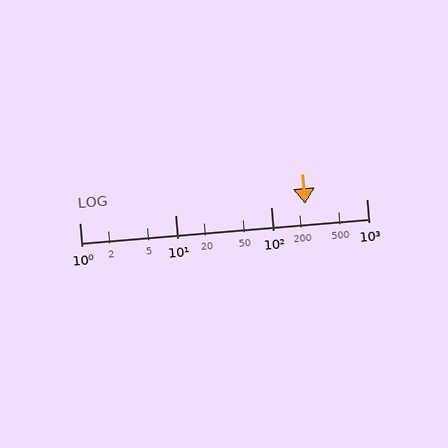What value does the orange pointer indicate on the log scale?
The pointer indicates approximately 230.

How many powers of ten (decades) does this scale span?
The scale spans 3 decades, from 1 to 1000.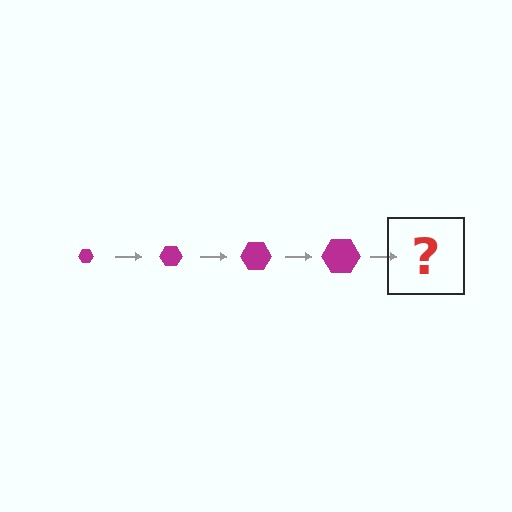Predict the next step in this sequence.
The next step is a magenta hexagon, larger than the previous one.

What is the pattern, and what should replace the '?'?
The pattern is that the hexagon gets progressively larger each step. The '?' should be a magenta hexagon, larger than the previous one.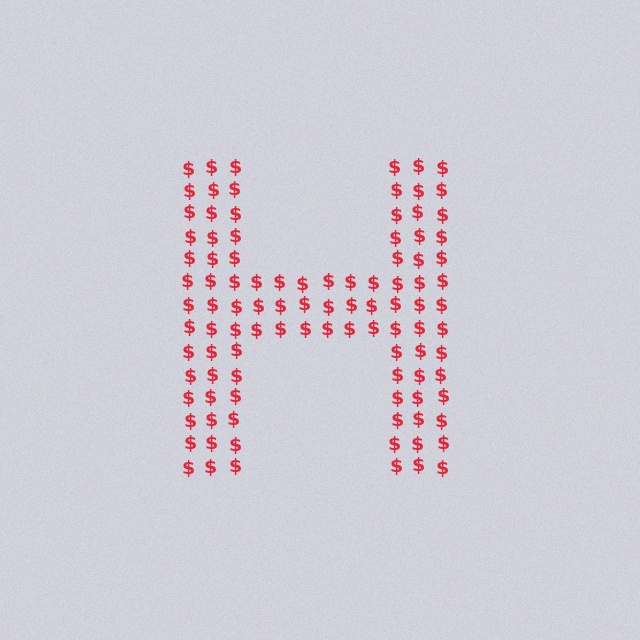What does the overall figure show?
The overall figure shows the letter H.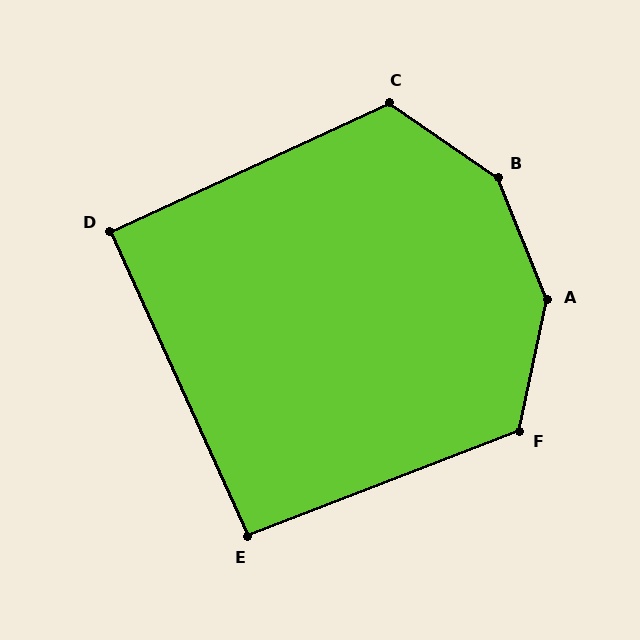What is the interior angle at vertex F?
Approximately 123 degrees (obtuse).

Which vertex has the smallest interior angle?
D, at approximately 90 degrees.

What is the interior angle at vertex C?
Approximately 121 degrees (obtuse).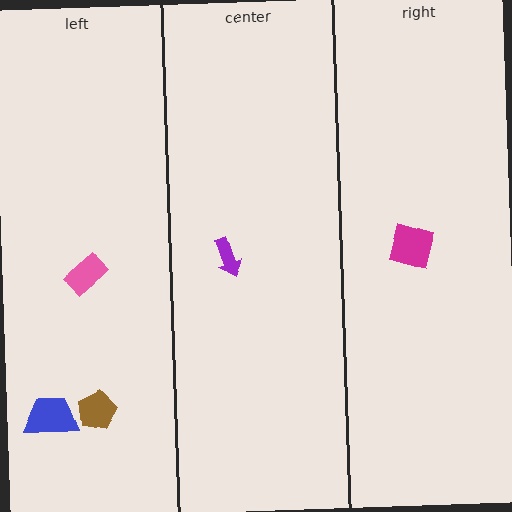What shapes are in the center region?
The purple arrow.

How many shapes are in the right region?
1.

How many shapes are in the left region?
3.